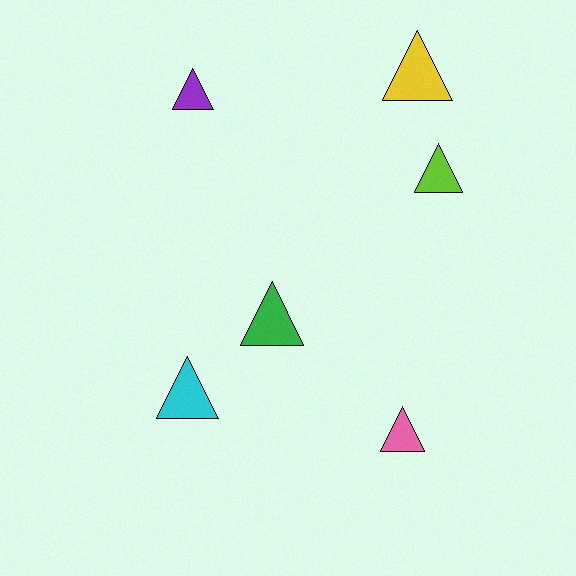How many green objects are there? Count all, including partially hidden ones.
There is 1 green object.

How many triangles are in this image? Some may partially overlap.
There are 6 triangles.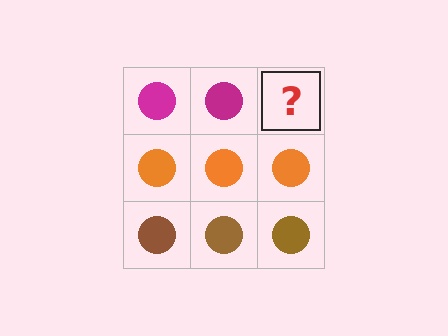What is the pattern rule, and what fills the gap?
The rule is that each row has a consistent color. The gap should be filled with a magenta circle.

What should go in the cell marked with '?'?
The missing cell should contain a magenta circle.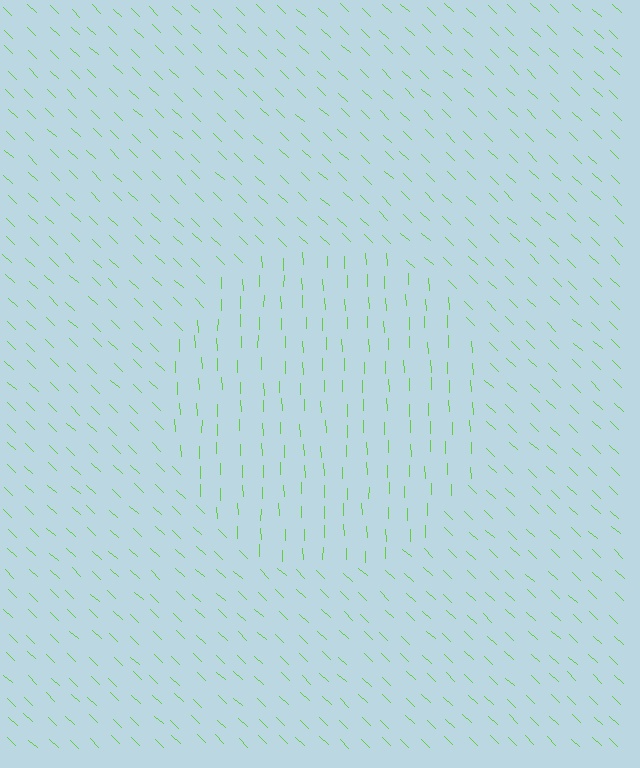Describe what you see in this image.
The image is filled with small lime line segments. A circle region in the image has lines oriented differently from the surrounding lines, creating a visible texture boundary.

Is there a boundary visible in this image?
Yes, there is a texture boundary formed by a change in line orientation.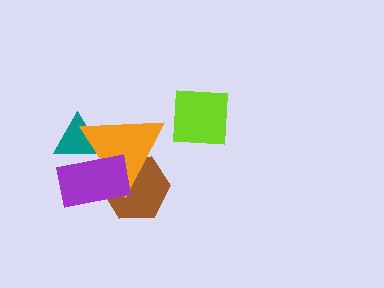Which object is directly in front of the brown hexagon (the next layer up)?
The orange triangle is directly in front of the brown hexagon.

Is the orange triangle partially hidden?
Yes, it is partially covered by another shape.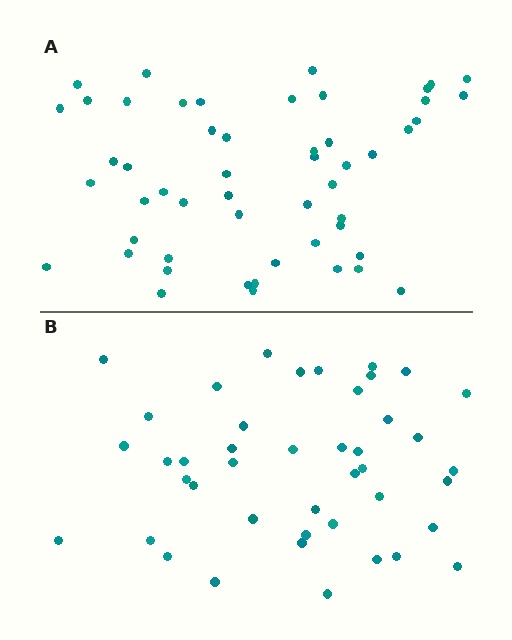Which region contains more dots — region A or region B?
Region A (the top region) has more dots.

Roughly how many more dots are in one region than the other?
Region A has roughly 8 or so more dots than region B.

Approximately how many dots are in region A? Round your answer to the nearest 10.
About 50 dots. (The exact count is 52, which rounds to 50.)